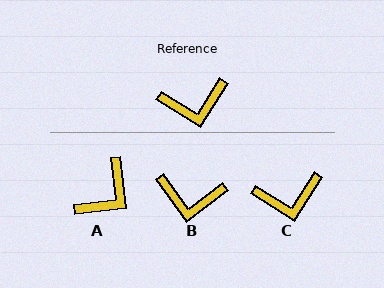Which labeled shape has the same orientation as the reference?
C.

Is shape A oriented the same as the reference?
No, it is off by about 39 degrees.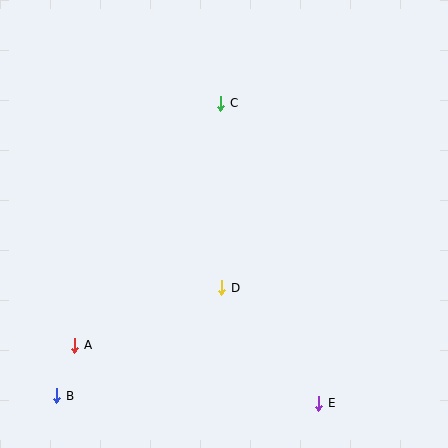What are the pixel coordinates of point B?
Point B is at (57, 396).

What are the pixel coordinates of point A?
Point A is at (75, 345).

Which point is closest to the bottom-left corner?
Point B is closest to the bottom-left corner.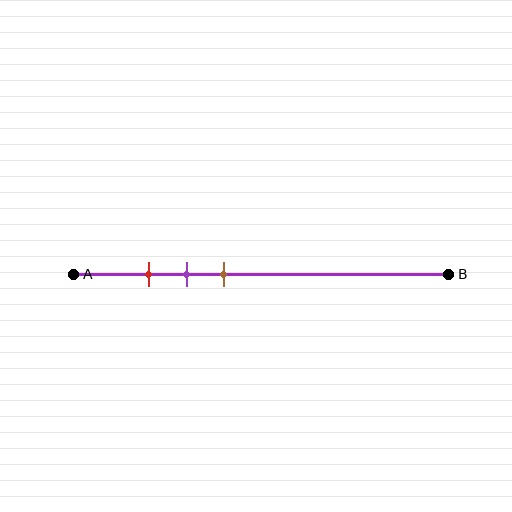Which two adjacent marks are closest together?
The red and purple marks are the closest adjacent pair.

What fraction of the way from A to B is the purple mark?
The purple mark is approximately 30% (0.3) of the way from A to B.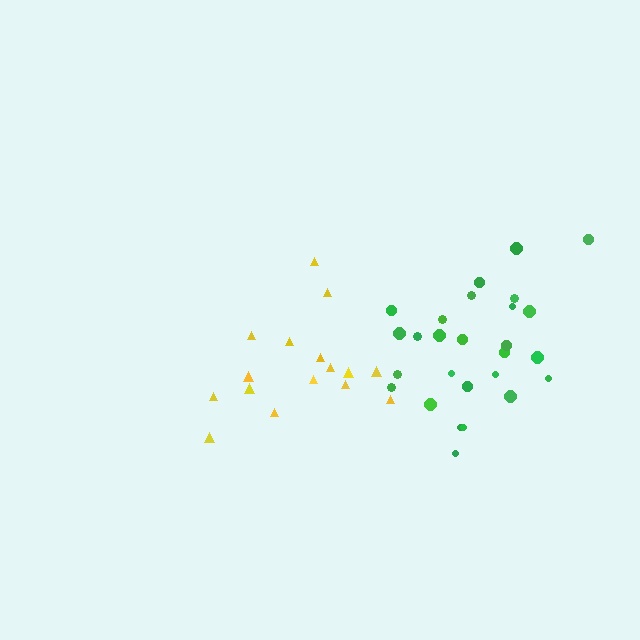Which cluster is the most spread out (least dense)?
Yellow.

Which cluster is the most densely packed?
Green.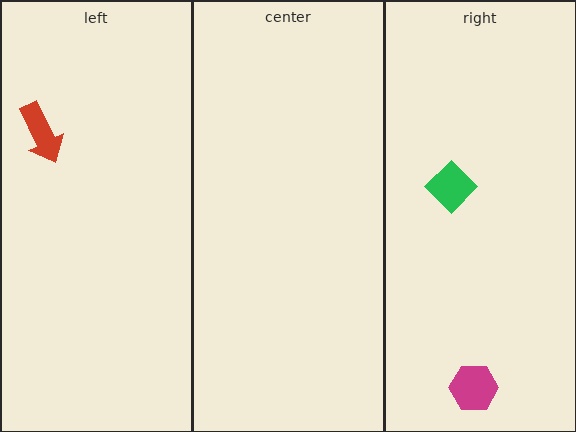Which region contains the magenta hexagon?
The right region.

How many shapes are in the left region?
1.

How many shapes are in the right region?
2.